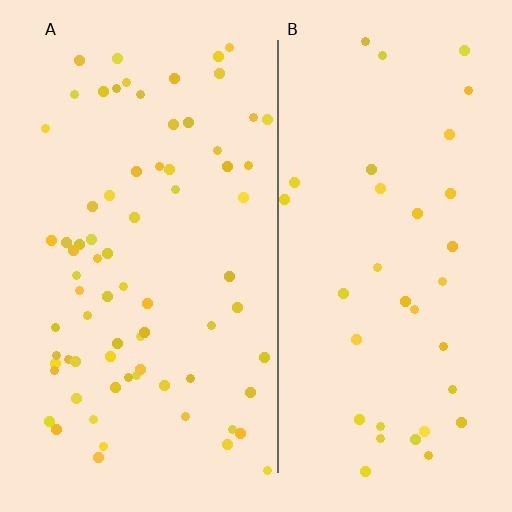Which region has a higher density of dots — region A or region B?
A (the left).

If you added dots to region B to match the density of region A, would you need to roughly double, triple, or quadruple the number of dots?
Approximately double.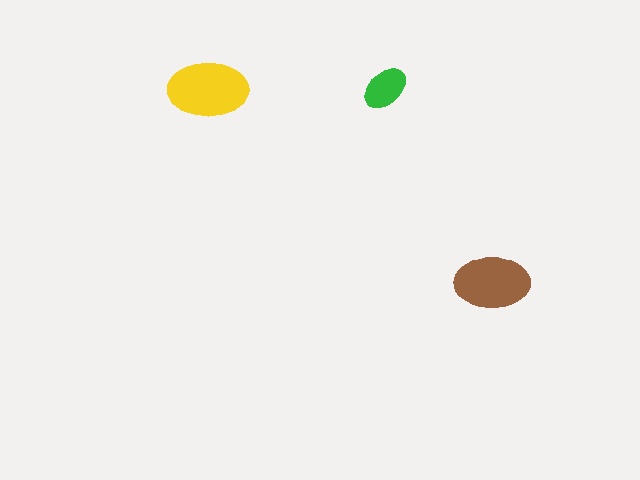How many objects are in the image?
There are 3 objects in the image.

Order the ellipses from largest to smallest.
the yellow one, the brown one, the green one.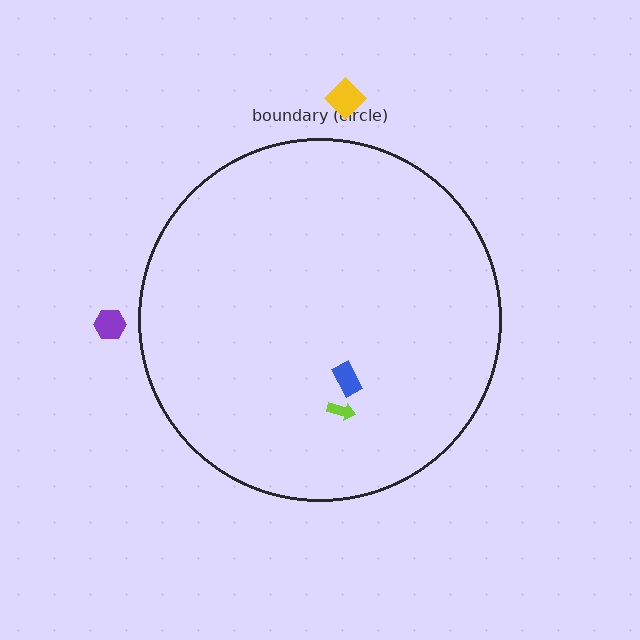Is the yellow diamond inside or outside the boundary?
Outside.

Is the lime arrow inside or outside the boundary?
Inside.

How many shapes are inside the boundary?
2 inside, 2 outside.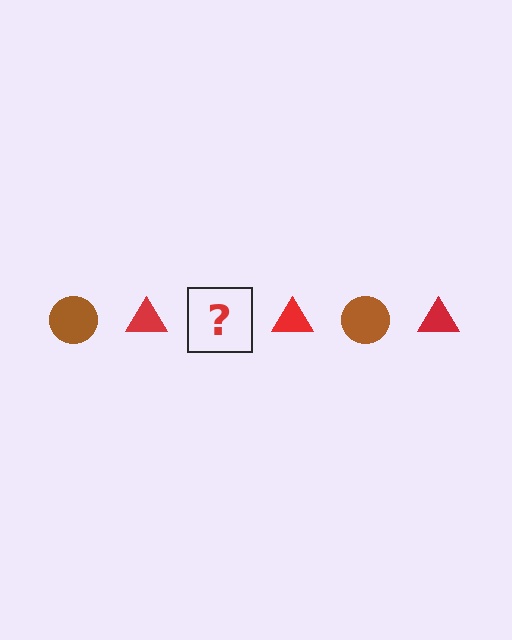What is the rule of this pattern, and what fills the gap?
The rule is that the pattern alternates between brown circle and red triangle. The gap should be filled with a brown circle.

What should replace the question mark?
The question mark should be replaced with a brown circle.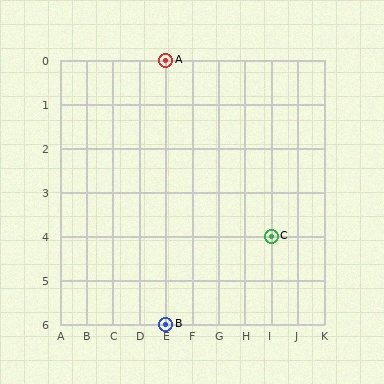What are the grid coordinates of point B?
Point B is at grid coordinates (E, 6).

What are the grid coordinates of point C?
Point C is at grid coordinates (I, 4).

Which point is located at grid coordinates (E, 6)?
Point B is at (E, 6).